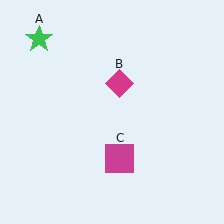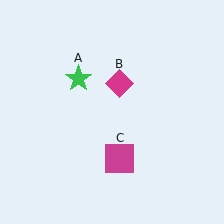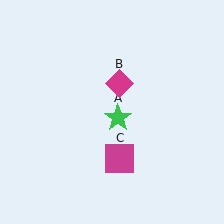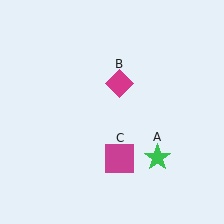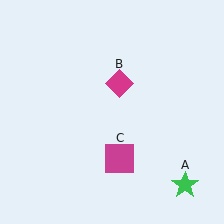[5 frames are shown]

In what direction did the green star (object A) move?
The green star (object A) moved down and to the right.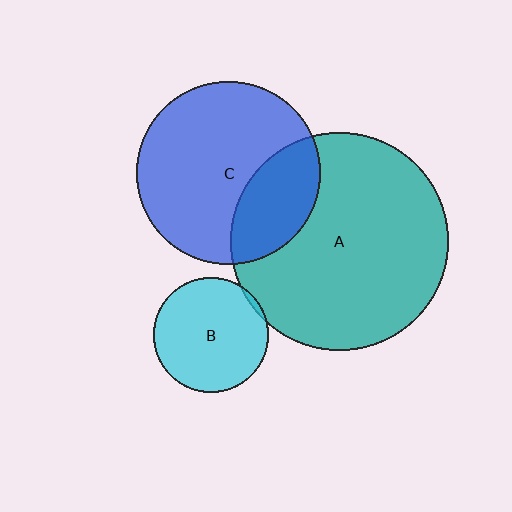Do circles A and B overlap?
Yes.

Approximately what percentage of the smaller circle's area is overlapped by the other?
Approximately 5%.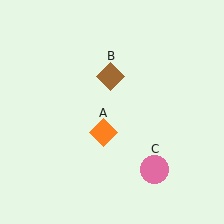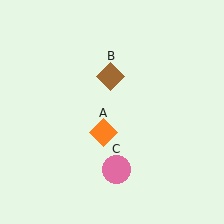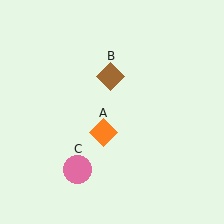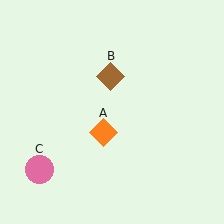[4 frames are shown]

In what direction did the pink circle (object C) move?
The pink circle (object C) moved left.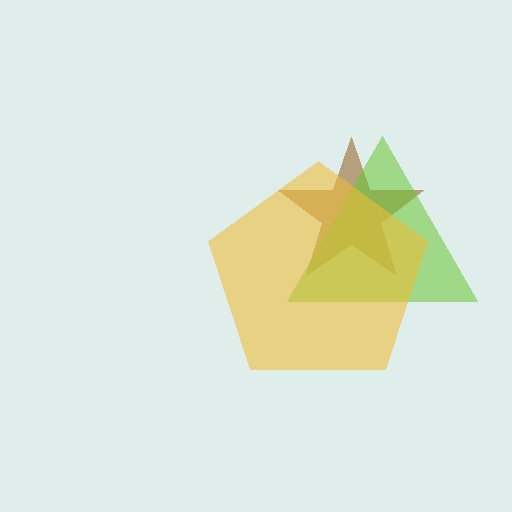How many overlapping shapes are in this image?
There are 3 overlapping shapes in the image.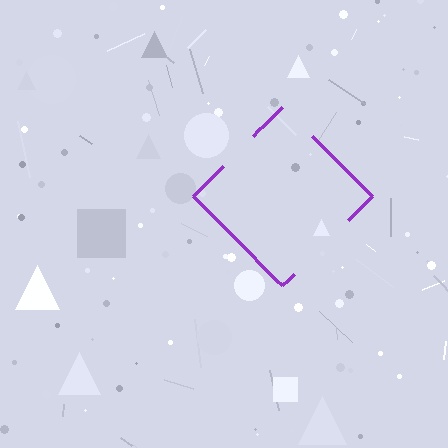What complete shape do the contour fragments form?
The contour fragments form a diamond.